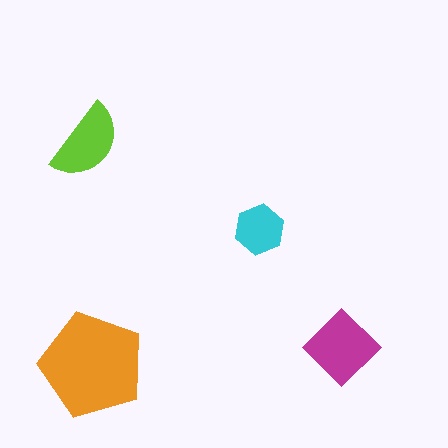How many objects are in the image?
There are 4 objects in the image.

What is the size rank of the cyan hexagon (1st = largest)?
4th.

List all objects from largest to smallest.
The orange pentagon, the magenta diamond, the lime semicircle, the cyan hexagon.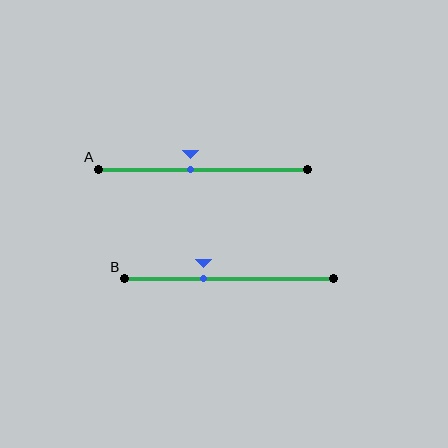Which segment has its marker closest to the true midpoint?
Segment A has its marker closest to the true midpoint.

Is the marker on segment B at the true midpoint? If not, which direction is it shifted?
No, the marker on segment B is shifted to the left by about 12% of the segment length.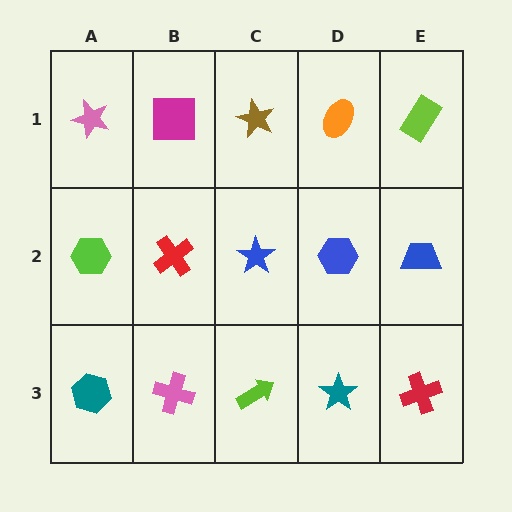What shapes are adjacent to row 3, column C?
A blue star (row 2, column C), a pink cross (row 3, column B), a teal star (row 3, column D).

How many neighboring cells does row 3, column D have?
3.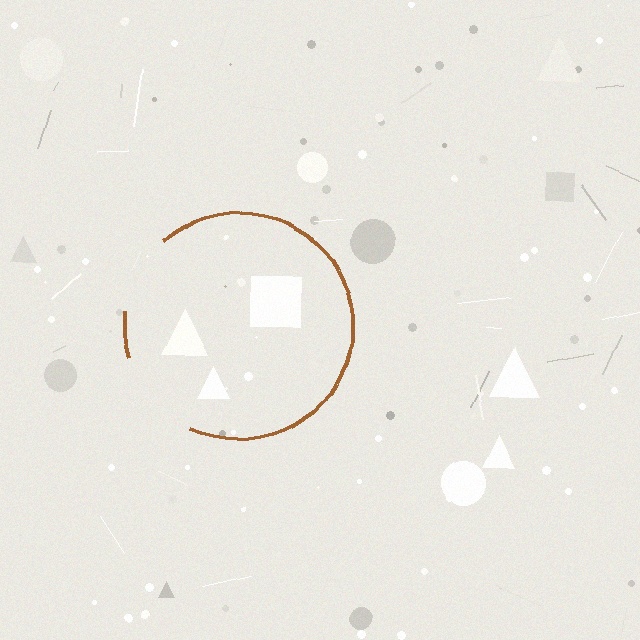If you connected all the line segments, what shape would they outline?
They would outline a circle.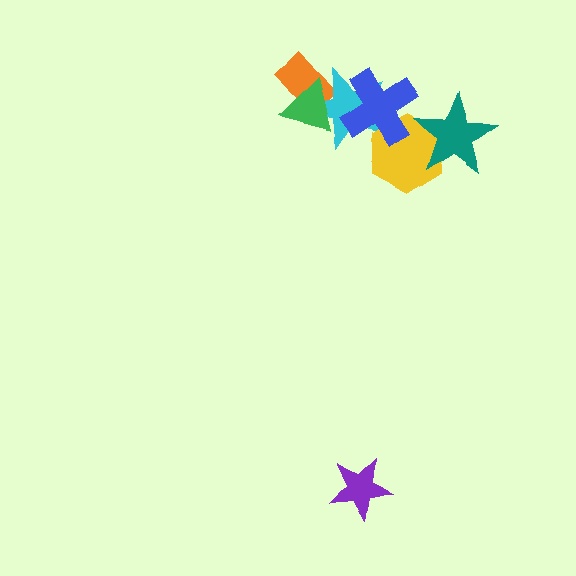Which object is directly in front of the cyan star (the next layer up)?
The yellow hexagon is directly in front of the cyan star.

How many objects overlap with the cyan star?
4 objects overlap with the cyan star.